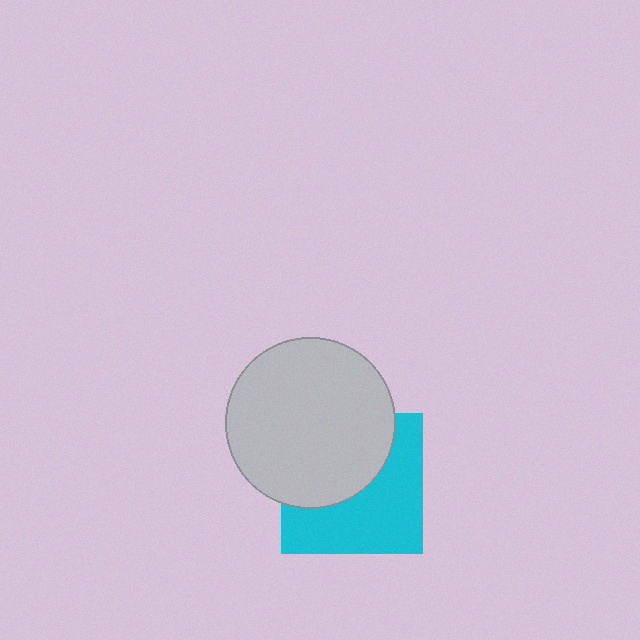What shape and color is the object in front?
The object in front is a light gray circle.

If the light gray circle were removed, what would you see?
You would see the complete cyan square.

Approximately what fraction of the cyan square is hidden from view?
Roughly 47% of the cyan square is hidden behind the light gray circle.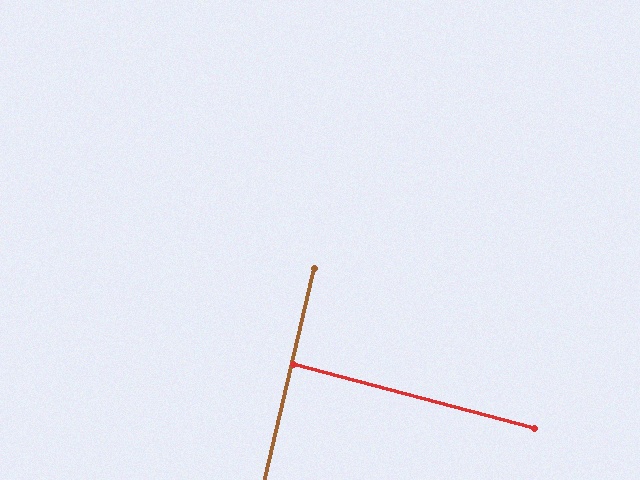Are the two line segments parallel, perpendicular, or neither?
Perpendicular — they meet at approximately 88°.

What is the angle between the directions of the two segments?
Approximately 88 degrees.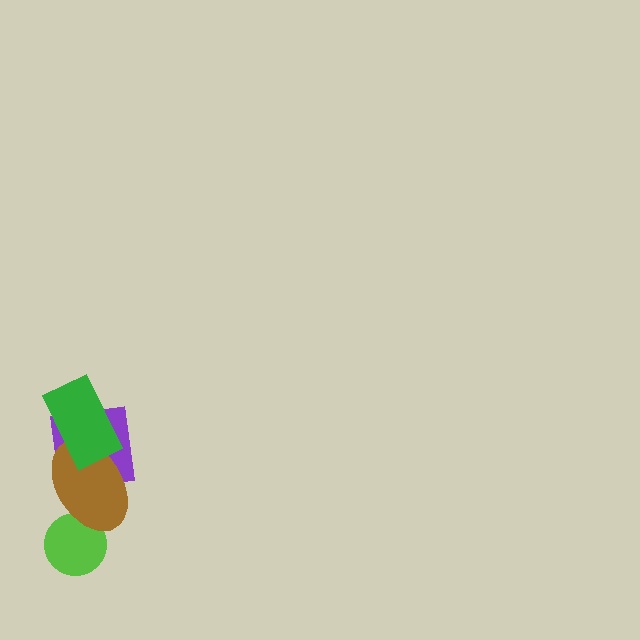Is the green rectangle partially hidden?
No, no other shape covers it.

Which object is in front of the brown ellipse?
The green rectangle is in front of the brown ellipse.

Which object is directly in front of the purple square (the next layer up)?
The brown ellipse is directly in front of the purple square.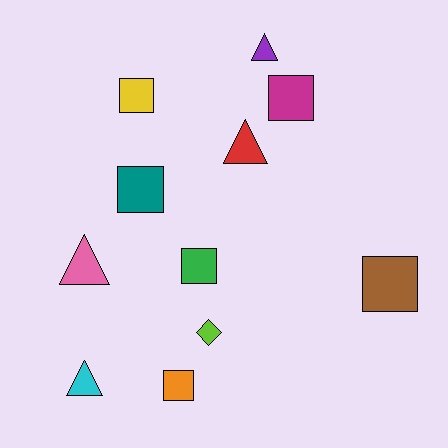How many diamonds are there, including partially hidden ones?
There is 1 diamond.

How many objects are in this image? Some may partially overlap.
There are 11 objects.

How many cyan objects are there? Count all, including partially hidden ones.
There is 1 cyan object.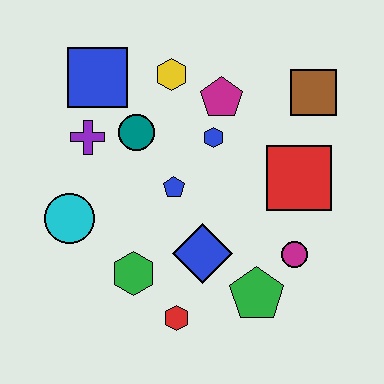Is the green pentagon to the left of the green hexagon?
No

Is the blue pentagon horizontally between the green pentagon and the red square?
No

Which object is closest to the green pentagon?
The magenta circle is closest to the green pentagon.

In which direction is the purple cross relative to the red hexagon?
The purple cross is above the red hexagon.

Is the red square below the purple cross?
Yes